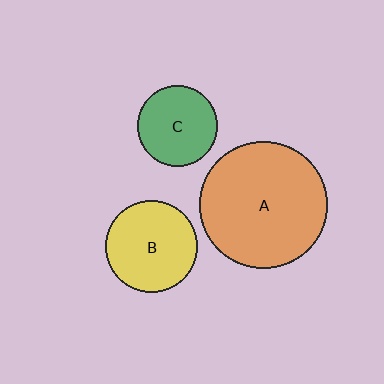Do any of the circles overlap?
No, none of the circles overlap.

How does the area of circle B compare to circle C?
Approximately 1.3 times.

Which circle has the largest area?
Circle A (orange).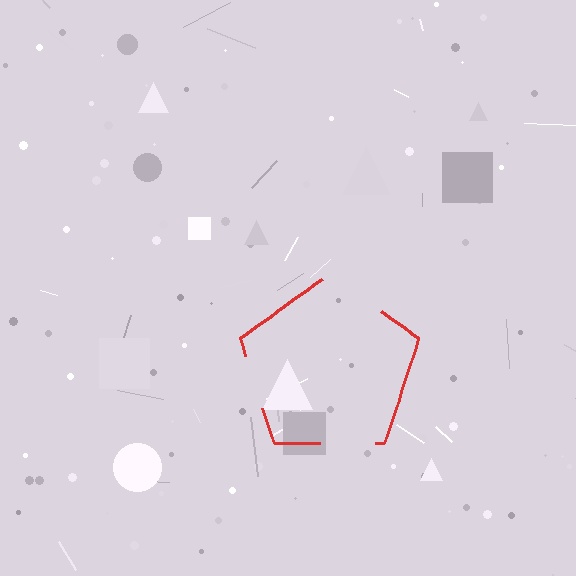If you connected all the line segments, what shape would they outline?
They would outline a pentagon.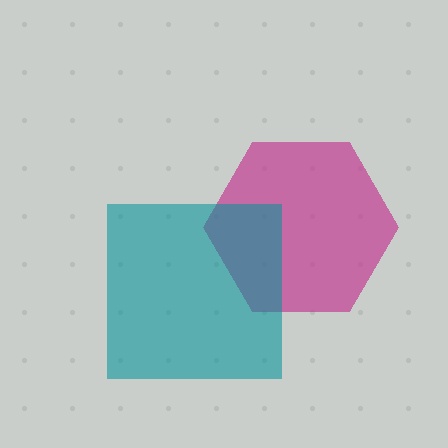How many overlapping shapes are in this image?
There are 2 overlapping shapes in the image.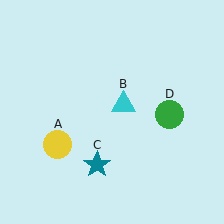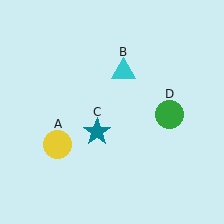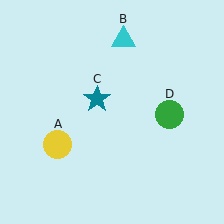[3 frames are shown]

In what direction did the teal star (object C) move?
The teal star (object C) moved up.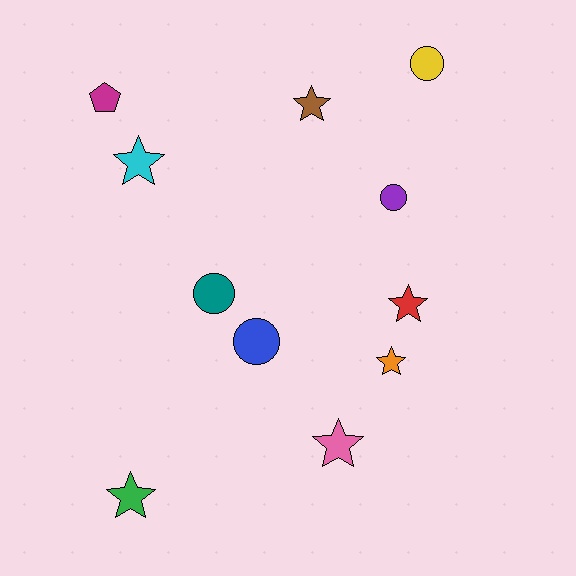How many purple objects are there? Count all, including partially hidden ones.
There is 1 purple object.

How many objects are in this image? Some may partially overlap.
There are 11 objects.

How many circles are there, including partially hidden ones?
There are 4 circles.